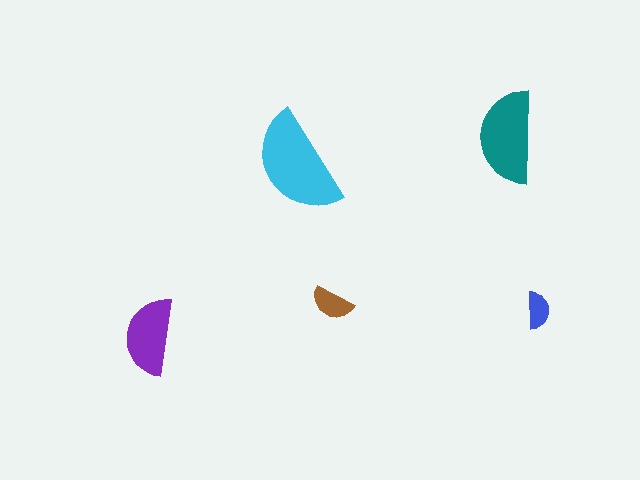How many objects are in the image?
There are 5 objects in the image.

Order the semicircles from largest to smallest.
the cyan one, the teal one, the purple one, the brown one, the blue one.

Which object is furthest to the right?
The blue semicircle is rightmost.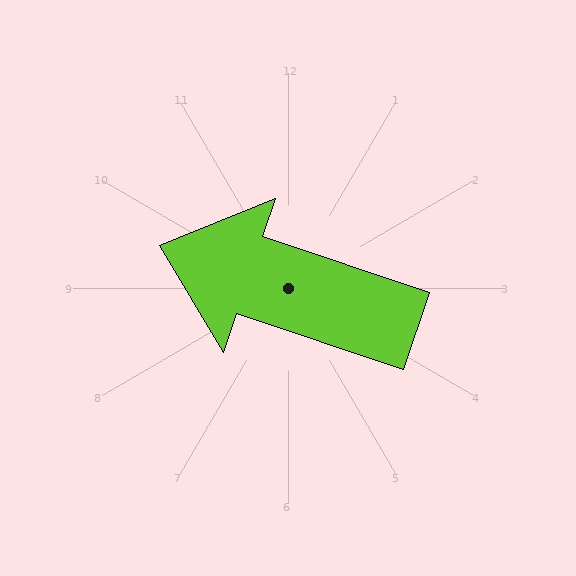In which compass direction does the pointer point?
West.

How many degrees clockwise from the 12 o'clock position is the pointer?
Approximately 289 degrees.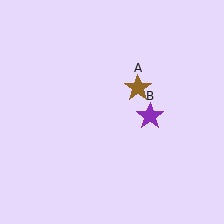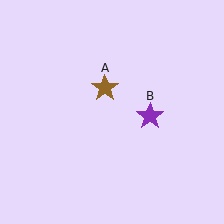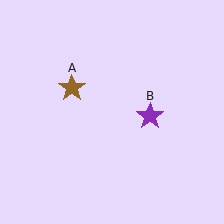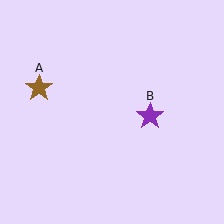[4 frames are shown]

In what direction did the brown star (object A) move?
The brown star (object A) moved left.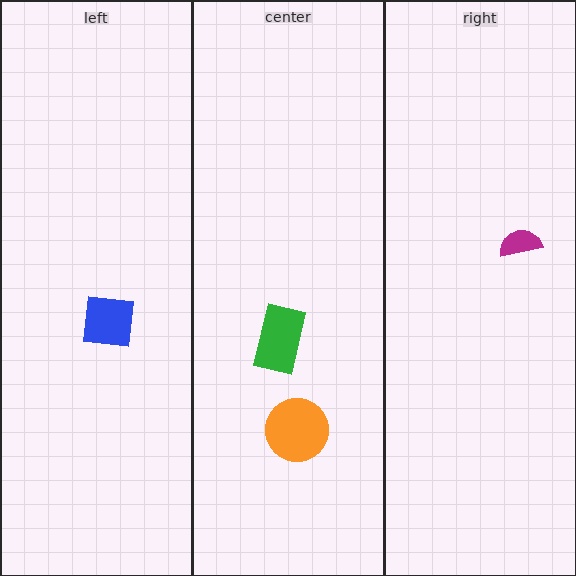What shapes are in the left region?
The blue square.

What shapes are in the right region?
The magenta semicircle.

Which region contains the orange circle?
The center region.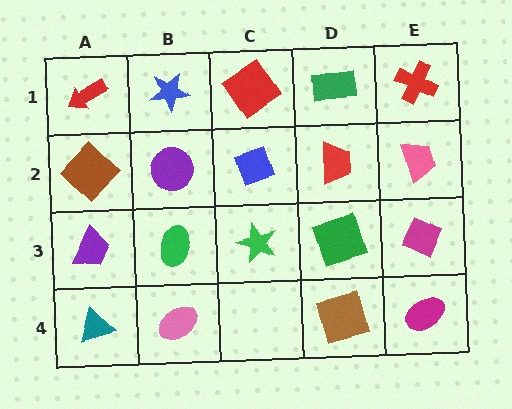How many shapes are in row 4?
4 shapes.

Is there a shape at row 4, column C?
No, that cell is empty.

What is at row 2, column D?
A red trapezoid.